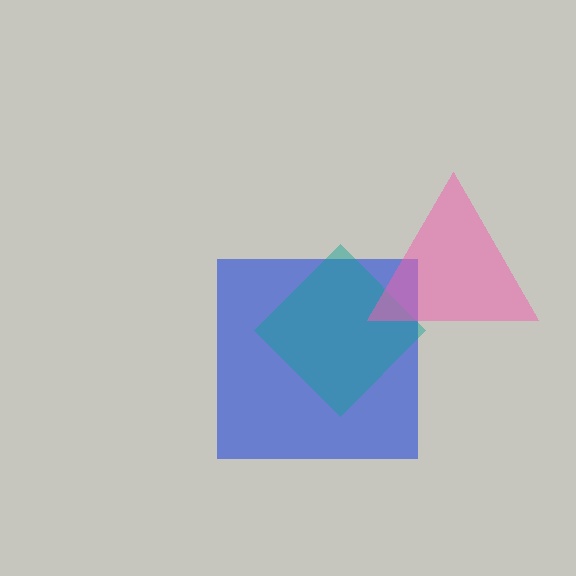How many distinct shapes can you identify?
There are 3 distinct shapes: a blue square, a teal diamond, a pink triangle.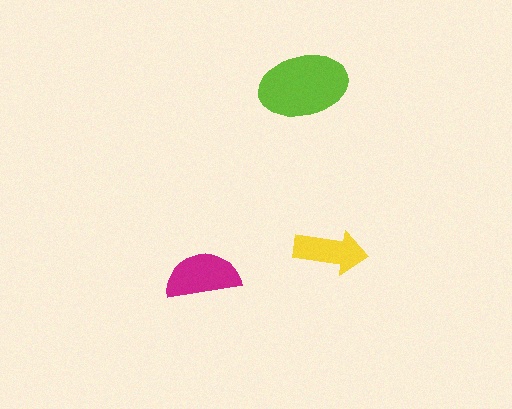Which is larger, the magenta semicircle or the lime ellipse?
The lime ellipse.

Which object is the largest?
The lime ellipse.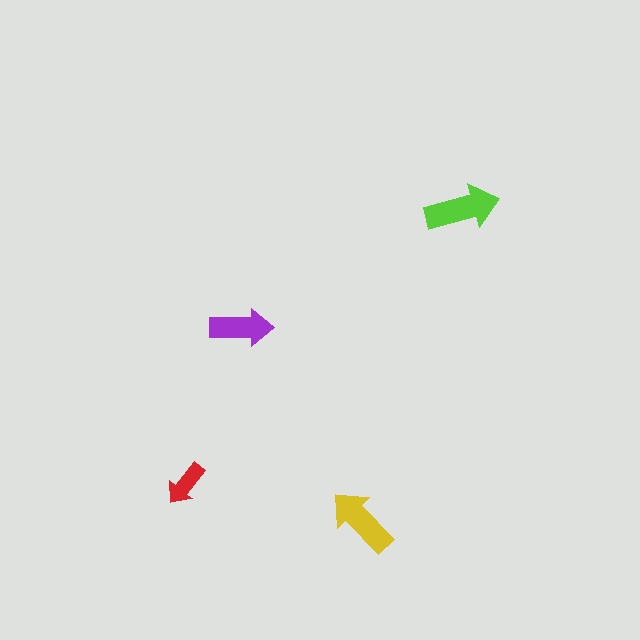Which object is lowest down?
The yellow arrow is bottommost.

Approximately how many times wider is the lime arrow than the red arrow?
About 1.5 times wider.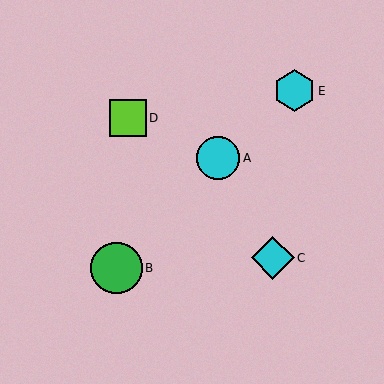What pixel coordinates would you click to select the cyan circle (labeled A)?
Click at (218, 158) to select the cyan circle A.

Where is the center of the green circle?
The center of the green circle is at (116, 268).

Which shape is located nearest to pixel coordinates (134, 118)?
The lime square (labeled D) at (128, 118) is nearest to that location.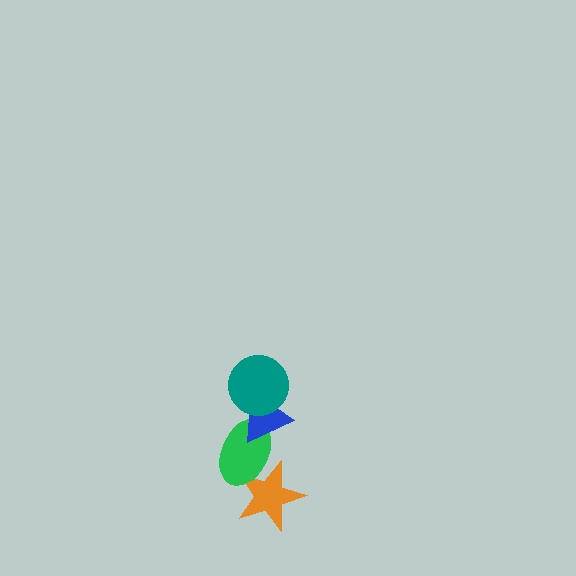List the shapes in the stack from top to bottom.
From top to bottom: the teal circle, the blue triangle, the green ellipse, the orange star.